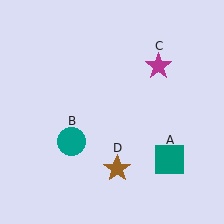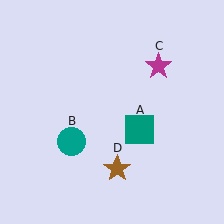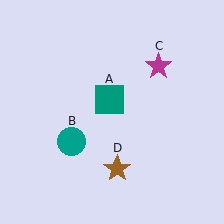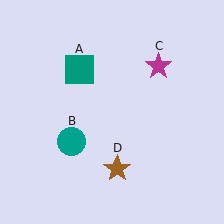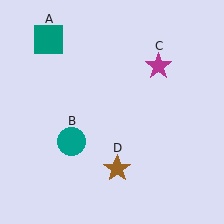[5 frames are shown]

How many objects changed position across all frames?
1 object changed position: teal square (object A).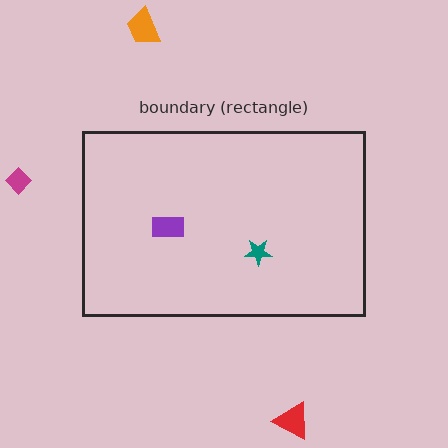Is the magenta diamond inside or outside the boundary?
Outside.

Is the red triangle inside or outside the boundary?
Outside.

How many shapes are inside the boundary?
2 inside, 3 outside.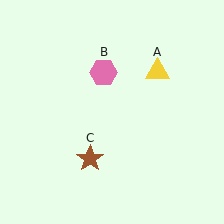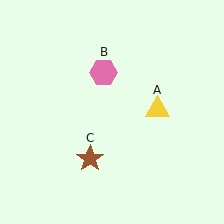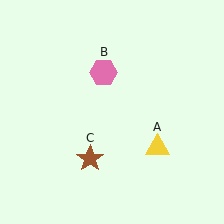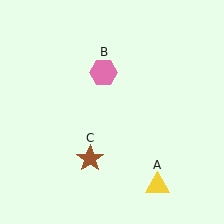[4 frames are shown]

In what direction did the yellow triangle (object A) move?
The yellow triangle (object A) moved down.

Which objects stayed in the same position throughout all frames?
Pink hexagon (object B) and brown star (object C) remained stationary.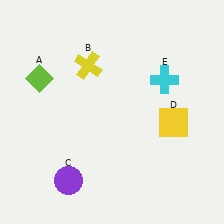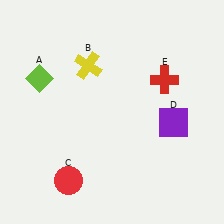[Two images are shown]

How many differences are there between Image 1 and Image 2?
There are 3 differences between the two images.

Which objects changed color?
C changed from purple to red. D changed from yellow to purple. E changed from cyan to red.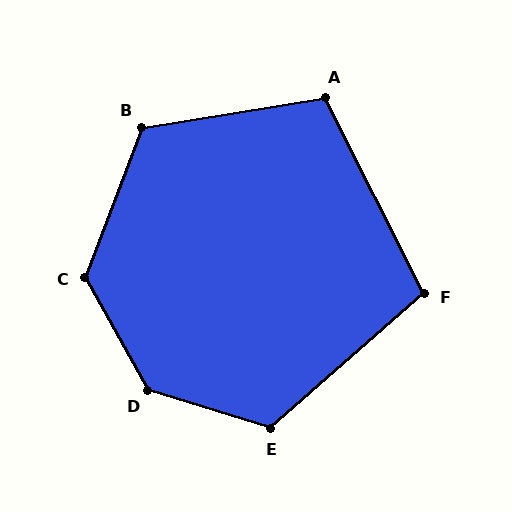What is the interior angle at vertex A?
Approximately 108 degrees (obtuse).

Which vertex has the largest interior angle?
D, at approximately 136 degrees.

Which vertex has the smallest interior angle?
F, at approximately 104 degrees.